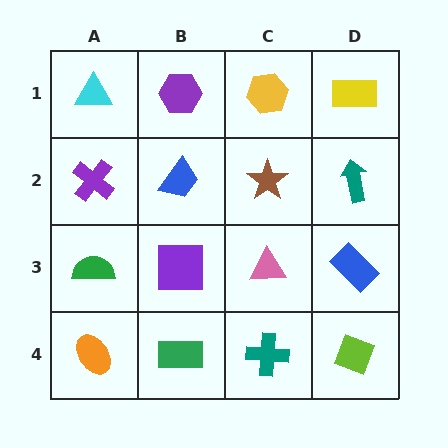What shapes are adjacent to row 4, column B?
A purple square (row 3, column B), an orange ellipse (row 4, column A), a teal cross (row 4, column C).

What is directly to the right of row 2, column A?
A blue trapezoid.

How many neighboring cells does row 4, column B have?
3.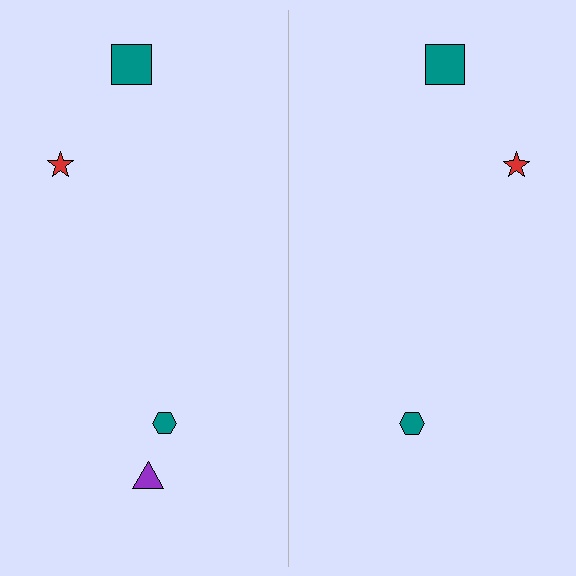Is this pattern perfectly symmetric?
No, the pattern is not perfectly symmetric. A purple triangle is missing from the right side.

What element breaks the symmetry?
A purple triangle is missing from the right side.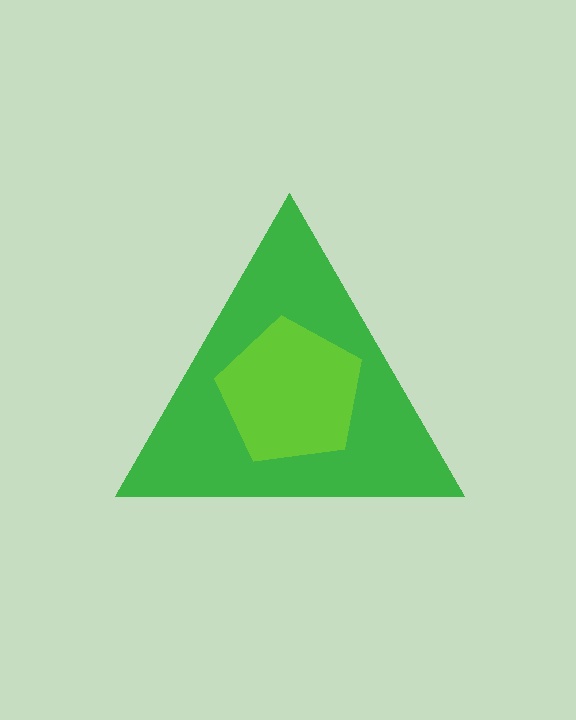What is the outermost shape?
The green triangle.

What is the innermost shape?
The lime pentagon.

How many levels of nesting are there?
2.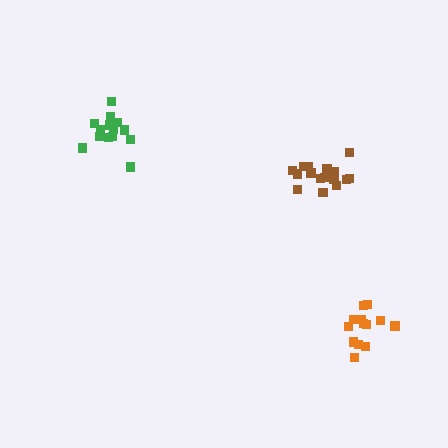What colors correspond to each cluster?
The clusters are colored: green, orange, brown.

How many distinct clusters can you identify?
There are 3 distinct clusters.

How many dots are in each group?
Group 1: 15 dots, Group 2: 14 dots, Group 3: 16 dots (45 total).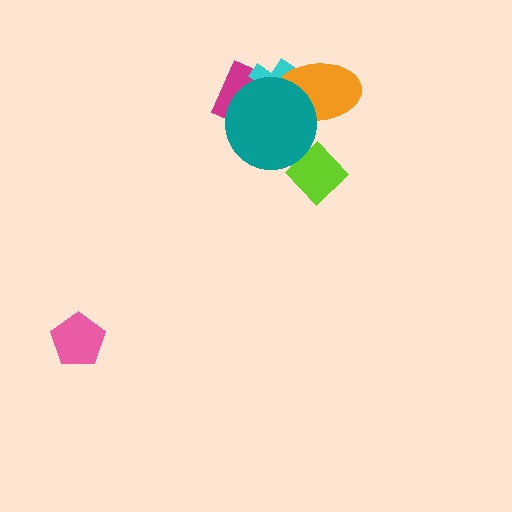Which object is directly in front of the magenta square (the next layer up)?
The cyan cross is directly in front of the magenta square.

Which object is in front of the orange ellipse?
The teal circle is in front of the orange ellipse.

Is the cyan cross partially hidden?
Yes, it is partially covered by another shape.